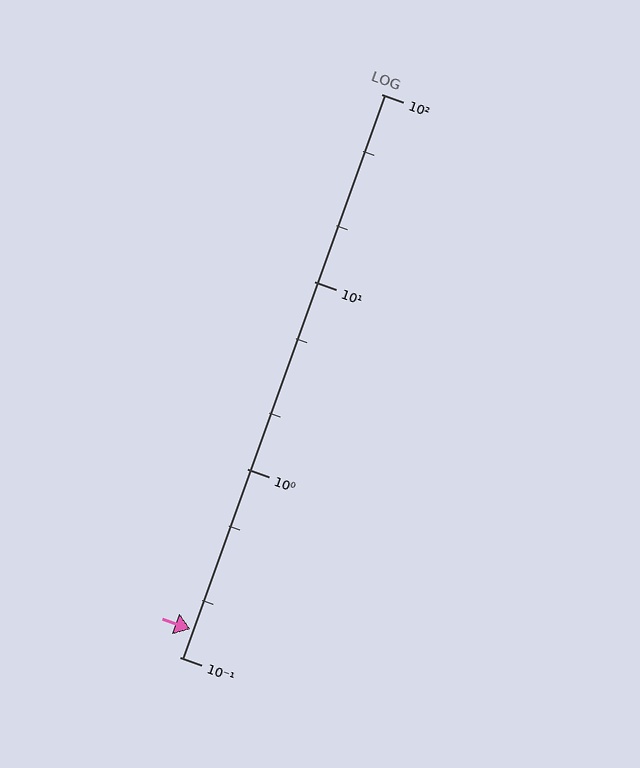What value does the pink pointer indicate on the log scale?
The pointer indicates approximately 0.14.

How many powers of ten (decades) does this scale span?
The scale spans 3 decades, from 0.1 to 100.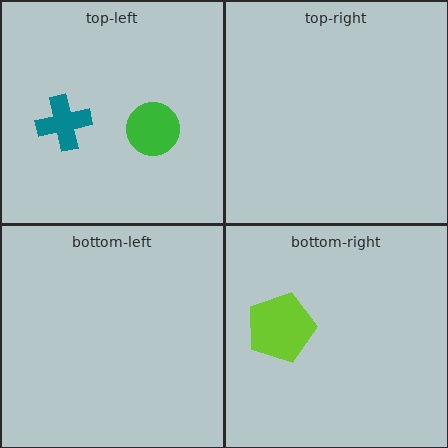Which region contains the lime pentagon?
The bottom-right region.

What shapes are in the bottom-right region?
The lime pentagon.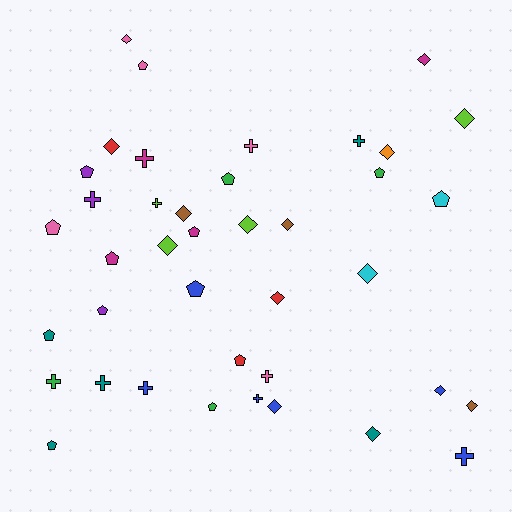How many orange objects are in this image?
There is 1 orange object.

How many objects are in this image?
There are 40 objects.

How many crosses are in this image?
There are 11 crosses.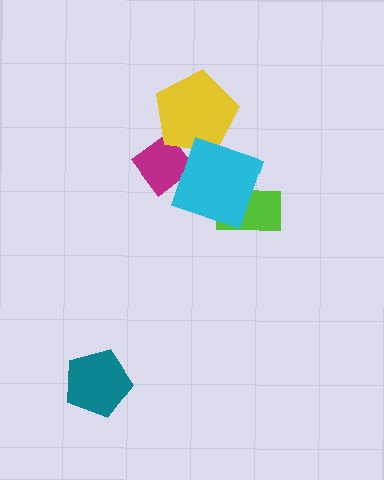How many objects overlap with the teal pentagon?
0 objects overlap with the teal pentagon.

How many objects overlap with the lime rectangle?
1 object overlaps with the lime rectangle.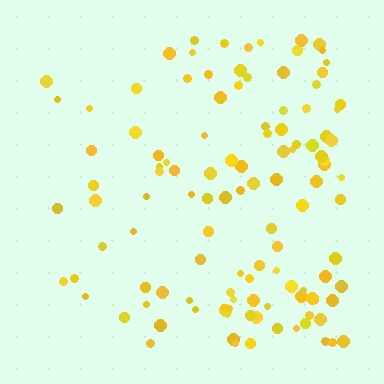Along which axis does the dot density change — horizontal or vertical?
Horizontal.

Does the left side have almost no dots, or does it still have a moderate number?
Still a moderate number, just noticeably fewer than the right.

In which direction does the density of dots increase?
From left to right, with the right side densest.